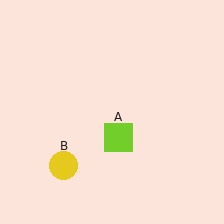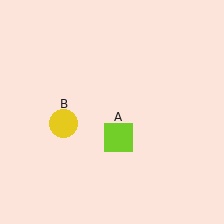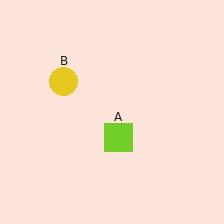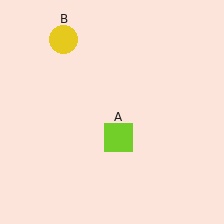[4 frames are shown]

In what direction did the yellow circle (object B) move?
The yellow circle (object B) moved up.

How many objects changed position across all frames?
1 object changed position: yellow circle (object B).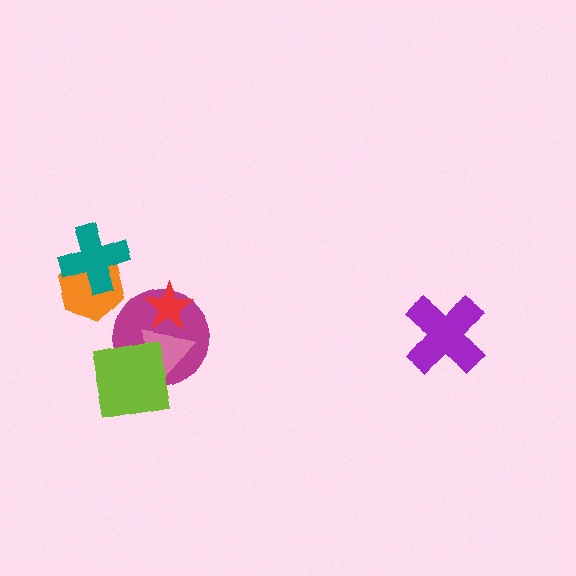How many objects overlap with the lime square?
2 objects overlap with the lime square.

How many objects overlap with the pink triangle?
3 objects overlap with the pink triangle.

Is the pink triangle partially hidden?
Yes, it is partially covered by another shape.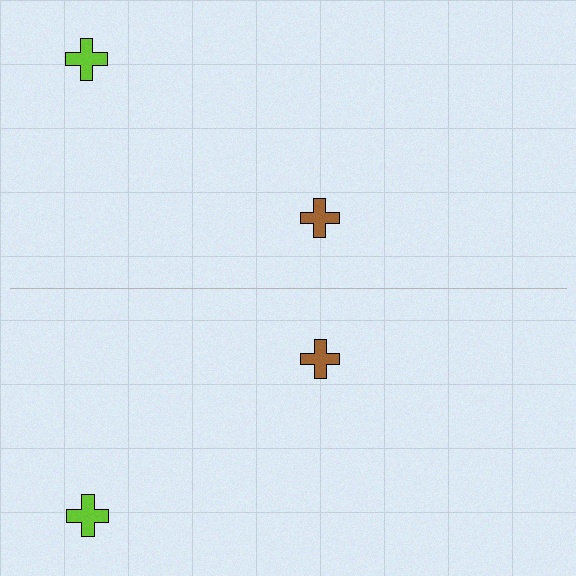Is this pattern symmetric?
Yes, this pattern has bilateral (reflection) symmetry.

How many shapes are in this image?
There are 4 shapes in this image.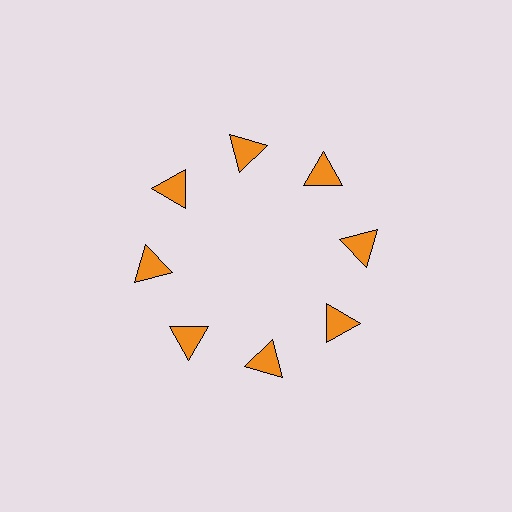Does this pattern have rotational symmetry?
Yes, this pattern has 8-fold rotational symmetry. It looks the same after rotating 45 degrees around the center.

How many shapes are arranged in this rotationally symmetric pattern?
There are 8 shapes, arranged in 8 groups of 1.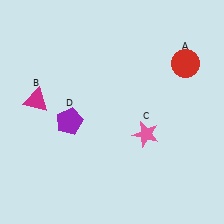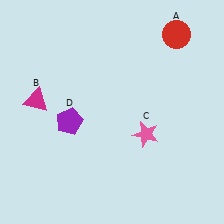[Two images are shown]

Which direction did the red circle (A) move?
The red circle (A) moved up.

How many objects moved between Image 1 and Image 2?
1 object moved between the two images.